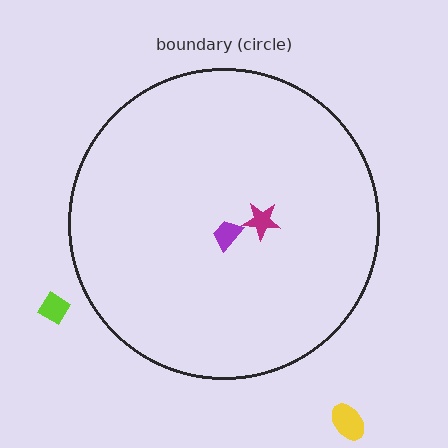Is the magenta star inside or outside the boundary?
Inside.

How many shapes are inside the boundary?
2 inside, 2 outside.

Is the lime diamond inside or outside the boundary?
Outside.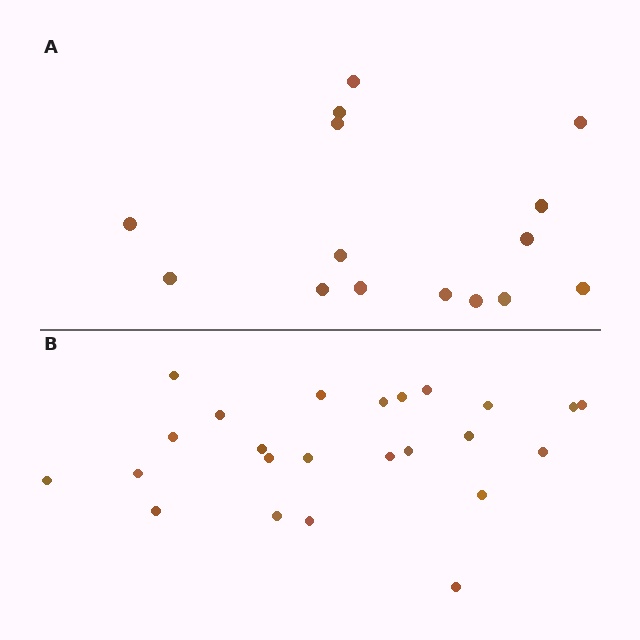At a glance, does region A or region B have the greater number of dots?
Region B (the bottom region) has more dots.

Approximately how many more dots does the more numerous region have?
Region B has roughly 8 or so more dots than region A.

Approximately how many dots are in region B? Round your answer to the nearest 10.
About 20 dots. (The exact count is 24, which rounds to 20.)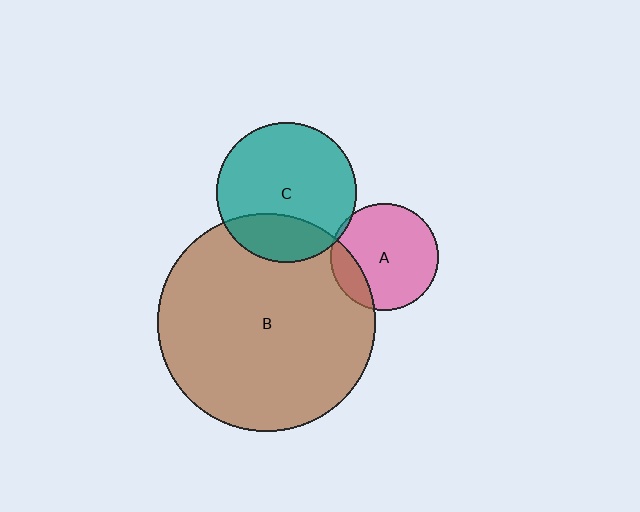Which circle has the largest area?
Circle B (brown).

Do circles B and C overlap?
Yes.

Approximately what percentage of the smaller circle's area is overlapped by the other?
Approximately 25%.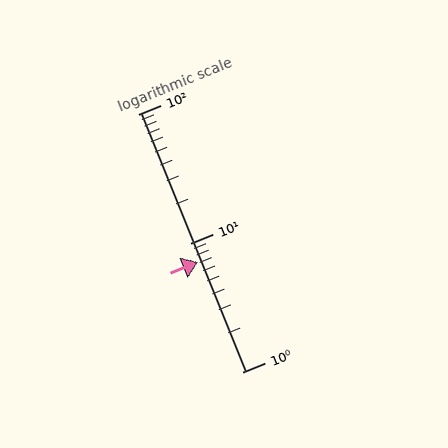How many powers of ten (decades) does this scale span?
The scale spans 2 decades, from 1 to 100.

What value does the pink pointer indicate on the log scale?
The pointer indicates approximately 7.1.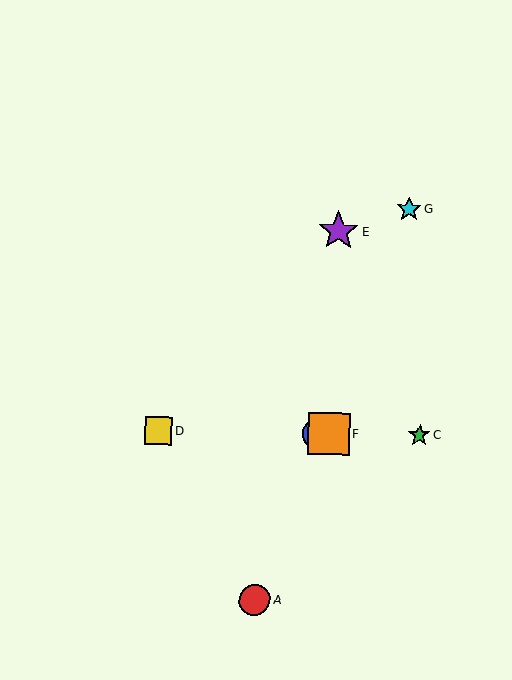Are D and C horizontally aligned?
Yes, both are at y≈431.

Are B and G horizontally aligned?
No, B is at y≈433 and G is at y≈209.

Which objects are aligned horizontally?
Objects B, C, D, F are aligned horizontally.